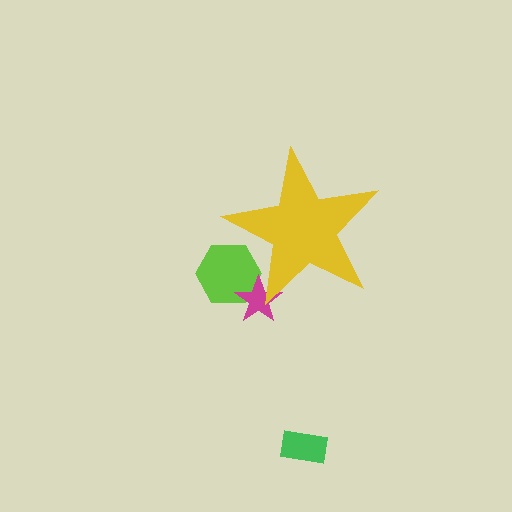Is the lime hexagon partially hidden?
Yes, the lime hexagon is partially hidden behind the yellow star.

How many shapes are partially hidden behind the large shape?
2 shapes are partially hidden.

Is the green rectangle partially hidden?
No, the green rectangle is fully visible.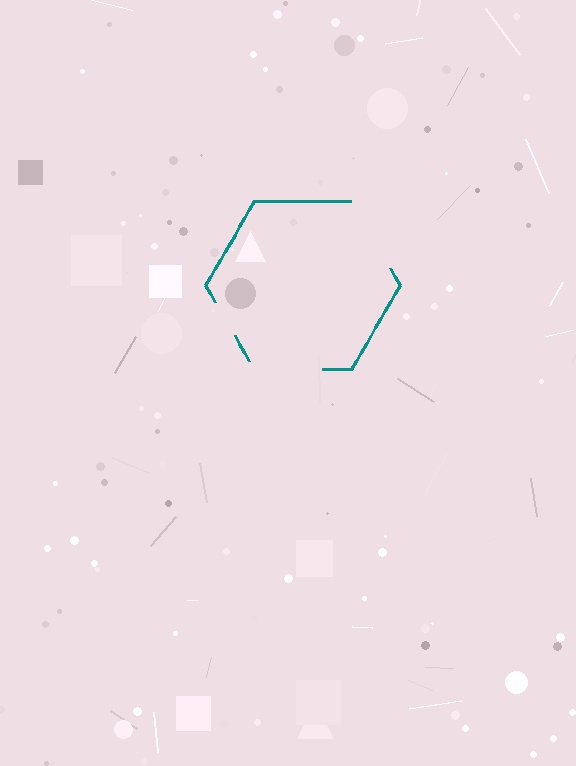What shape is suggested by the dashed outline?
The dashed outline suggests a hexagon.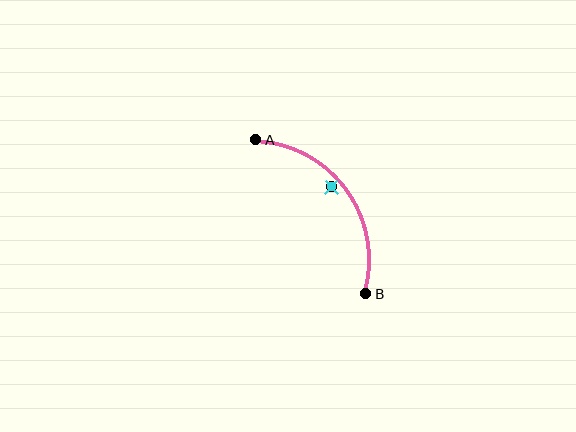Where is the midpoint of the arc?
The arc midpoint is the point on the curve farthest from the straight line joining A and B. It sits above and to the right of that line.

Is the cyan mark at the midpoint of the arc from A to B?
No — the cyan mark does not lie on the arc at all. It sits slightly inside the curve.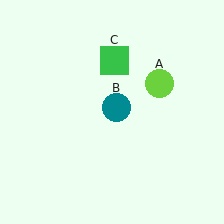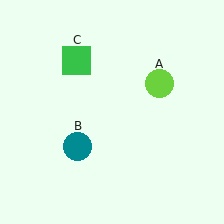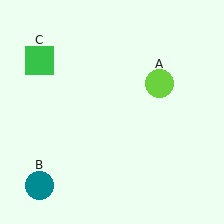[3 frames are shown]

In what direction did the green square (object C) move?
The green square (object C) moved left.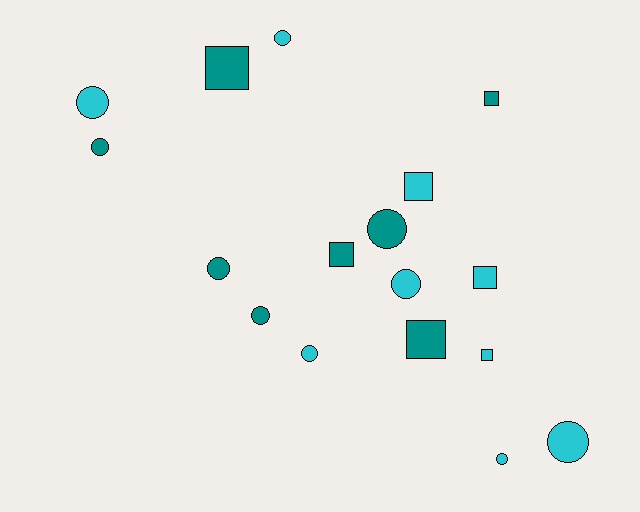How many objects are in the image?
There are 17 objects.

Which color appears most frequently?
Cyan, with 9 objects.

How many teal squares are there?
There are 4 teal squares.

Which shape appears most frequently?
Circle, with 10 objects.